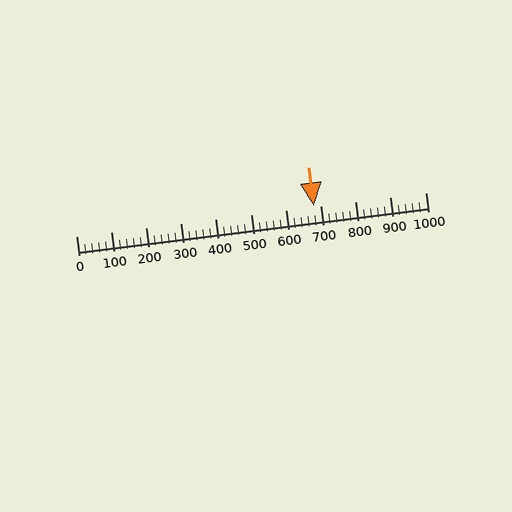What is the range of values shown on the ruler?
The ruler shows values from 0 to 1000.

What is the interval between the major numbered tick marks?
The major tick marks are spaced 100 units apart.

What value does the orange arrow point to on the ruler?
The orange arrow points to approximately 679.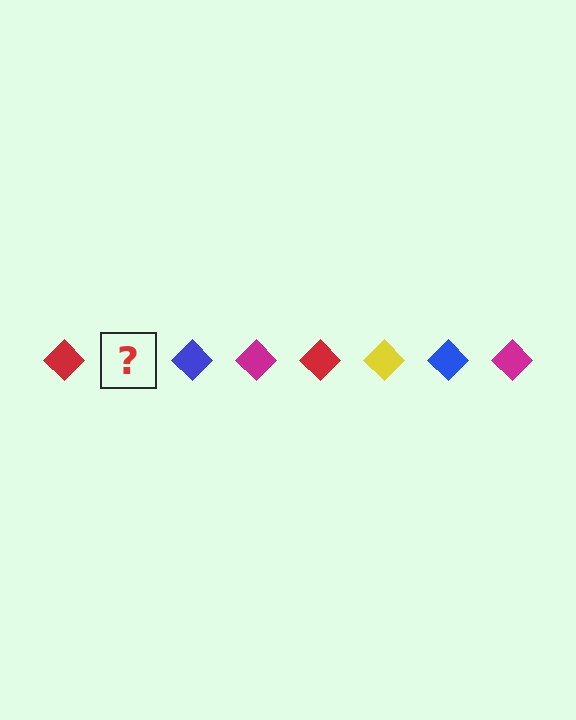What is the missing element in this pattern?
The missing element is a yellow diamond.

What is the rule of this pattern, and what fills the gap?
The rule is that the pattern cycles through red, yellow, blue, magenta diamonds. The gap should be filled with a yellow diamond.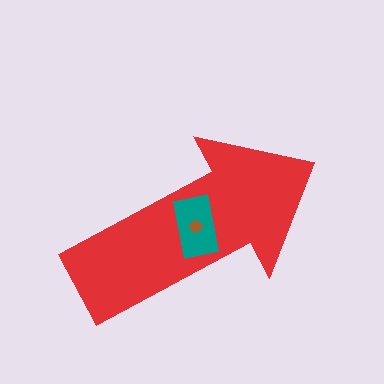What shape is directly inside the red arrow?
The teal rectangle.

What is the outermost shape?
The red arrow.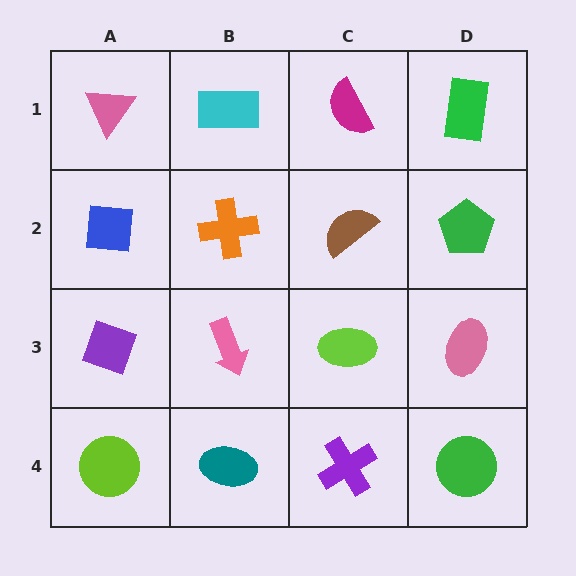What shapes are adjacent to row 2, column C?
A magenta semicircle (row 1, column C), a lime ellipse (row 3, column C), an orange cross (row 2, column B), a green pentagon (row 2, column D).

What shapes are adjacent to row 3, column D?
A green pentagon (row 2, column D), a green circle (row 4, column D), a lime ellipse (row 3, column C).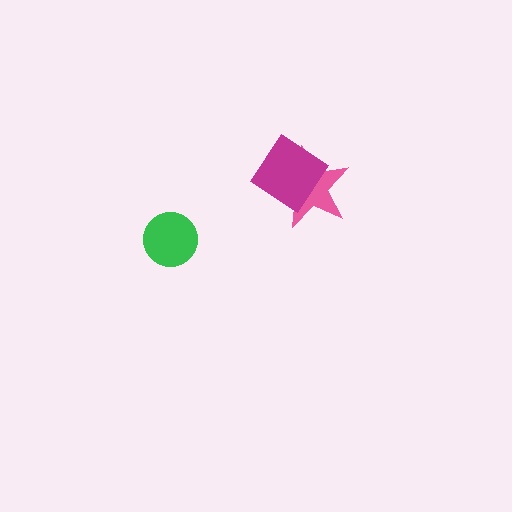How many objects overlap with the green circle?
0 objects overlap with the green circle.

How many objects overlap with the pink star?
1 object overlaps with the pink star.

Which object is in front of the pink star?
The magenta diamond is in front of the pink star.